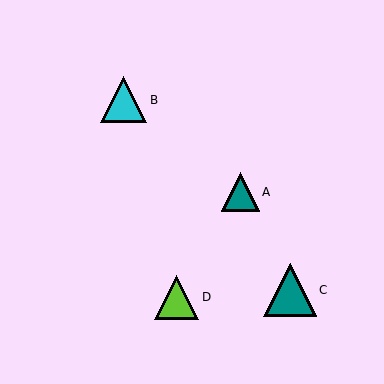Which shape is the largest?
The teal triangle (labeled C) is the largest.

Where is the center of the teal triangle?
The center of the teal triangle is at (240, 192).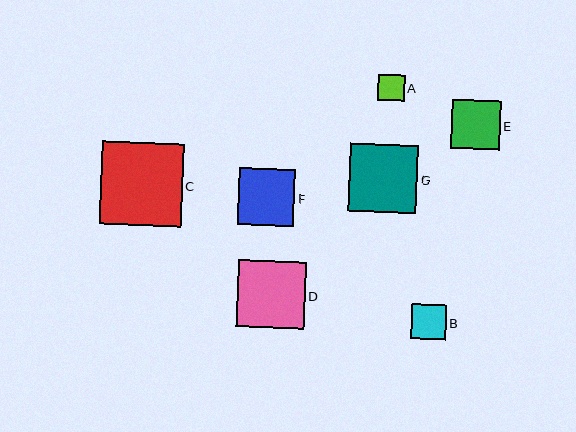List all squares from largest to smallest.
From largest to smallest: C, G, D, F, E, B, A.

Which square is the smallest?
Square A is the smallest with a size of approximately 26 pixels.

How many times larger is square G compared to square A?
Square G is approximately 2.6 times the size of square A.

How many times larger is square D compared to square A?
Square D is approximately 2.6 times the size of square A.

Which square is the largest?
Square C is the largest with a size of approximately 82 pixels.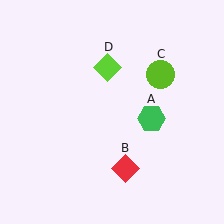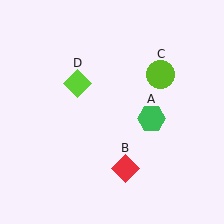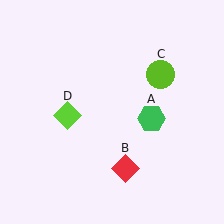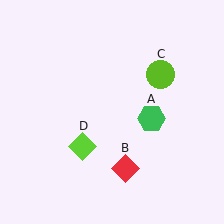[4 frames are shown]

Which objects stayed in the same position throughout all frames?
Green hexagon (object A) and red diamond (object B) and lime circle (object C) remained stationary.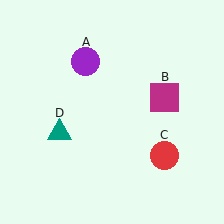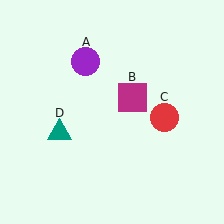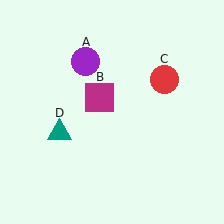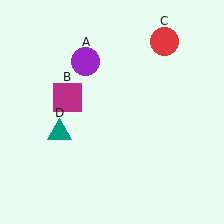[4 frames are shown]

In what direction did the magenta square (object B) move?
The magenta square (object B) moved left.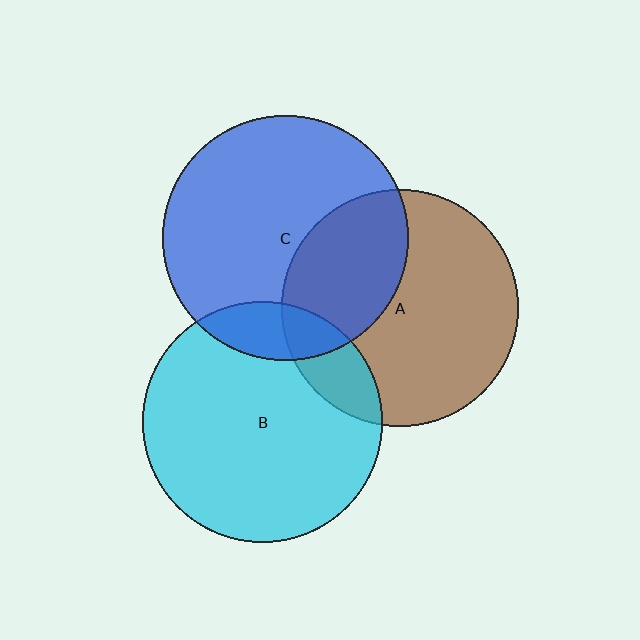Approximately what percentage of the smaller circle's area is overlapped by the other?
Approximately 15%.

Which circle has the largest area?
Circle C (blue).